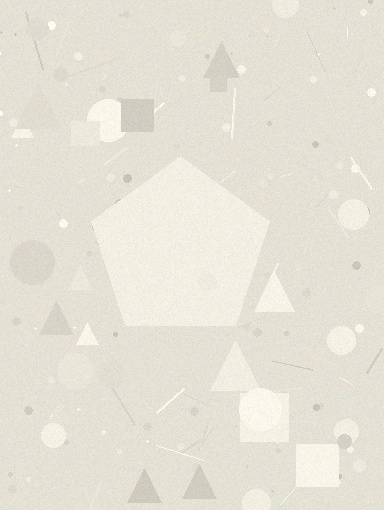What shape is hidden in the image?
A pentagon is hidden in the image.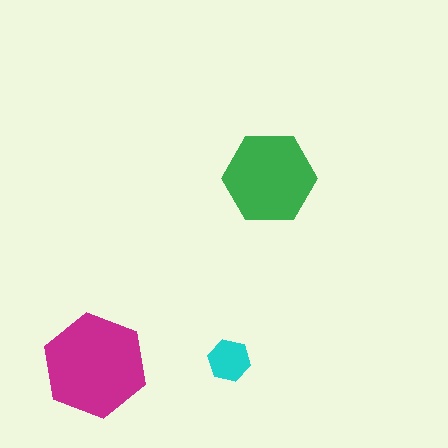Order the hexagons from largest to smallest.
the magenta one, the green one, the cyan one.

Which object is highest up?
The green hexagon is topmost.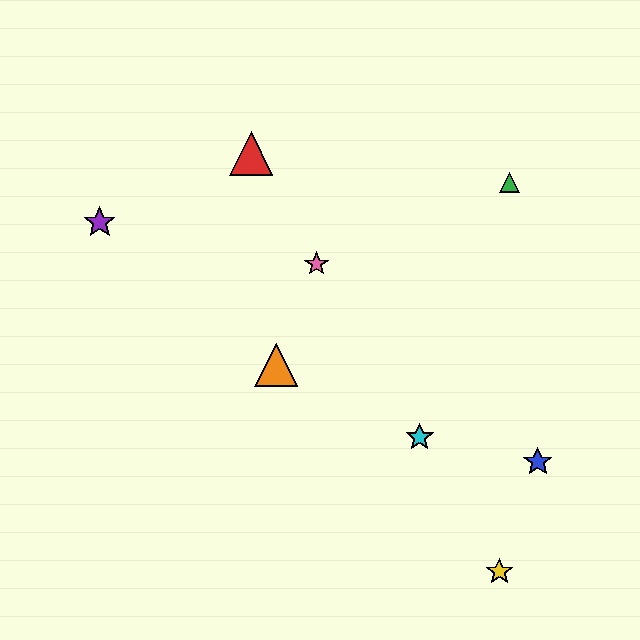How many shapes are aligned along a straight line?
4 shapes (the red triangle, the yellow star, the cyan star, the pink star) are aligned along a straight line.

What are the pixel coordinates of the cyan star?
The cyan star is at (420, 437).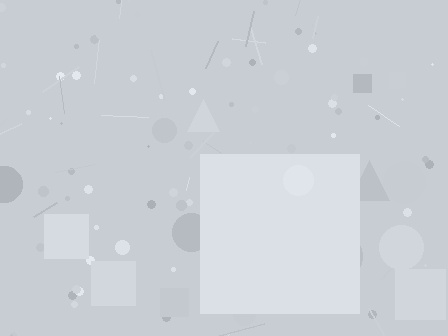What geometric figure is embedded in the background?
A square is embedded in the background.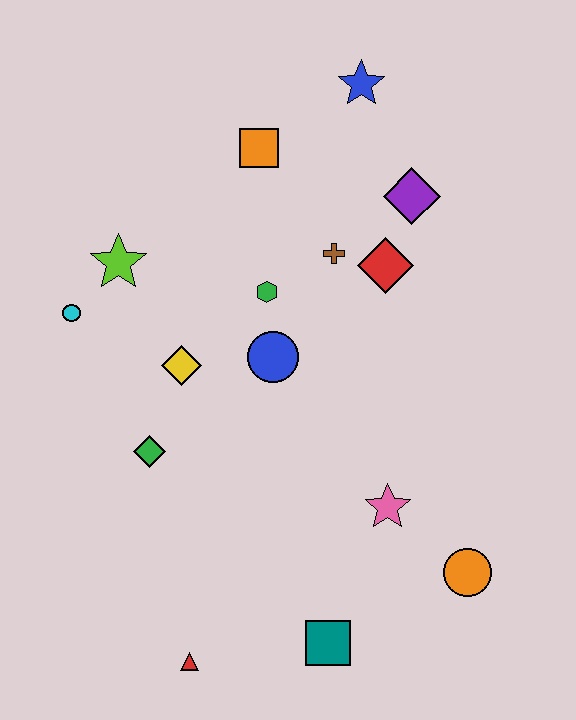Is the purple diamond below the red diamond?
No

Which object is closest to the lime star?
The cyan circle is closest to the lime star.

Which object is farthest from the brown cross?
The red triangle is farthest from the brown cross.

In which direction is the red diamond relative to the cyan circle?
The red diamond is to the right of the cyan circle.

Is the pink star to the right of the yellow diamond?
Yes